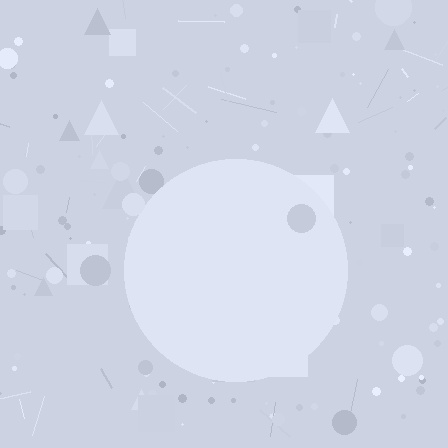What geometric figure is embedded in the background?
A circle is embedded in the background.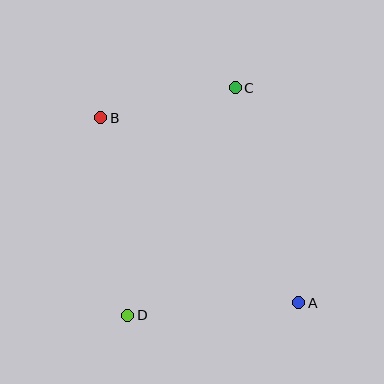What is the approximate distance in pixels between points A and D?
The distance between A and D is approximately 171 pixels.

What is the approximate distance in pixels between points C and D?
The distance between C and D is approximately 252 pixels.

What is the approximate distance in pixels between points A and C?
The distance between A and C is approximately 225 pixels.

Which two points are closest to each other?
Points B and C are closest to each other.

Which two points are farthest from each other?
Points A and B are farthest from each other.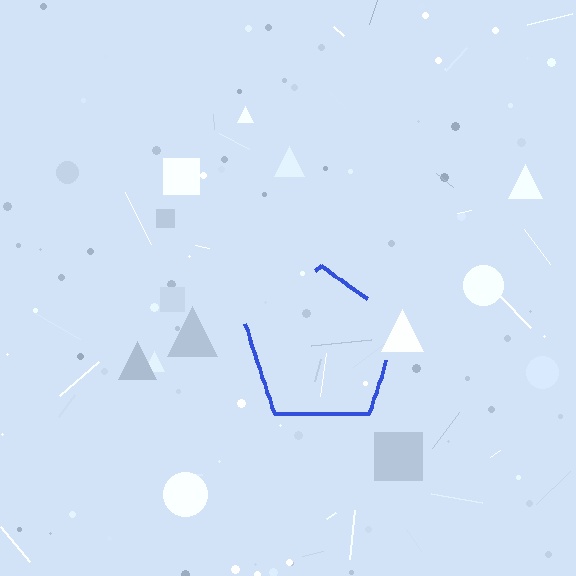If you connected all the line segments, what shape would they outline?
They would outline a pentagon.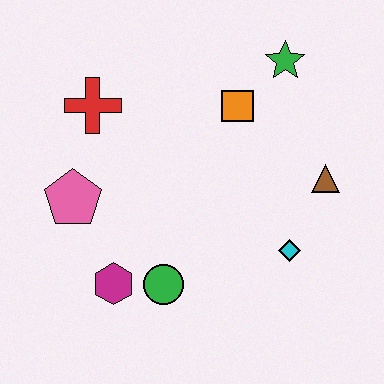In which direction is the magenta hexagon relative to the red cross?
The magenta hexagon is below the red cross.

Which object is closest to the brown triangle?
The cyan diamond is closest to the brown triangle.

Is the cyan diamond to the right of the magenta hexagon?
Yes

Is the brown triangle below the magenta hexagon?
No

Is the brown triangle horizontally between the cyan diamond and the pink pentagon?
No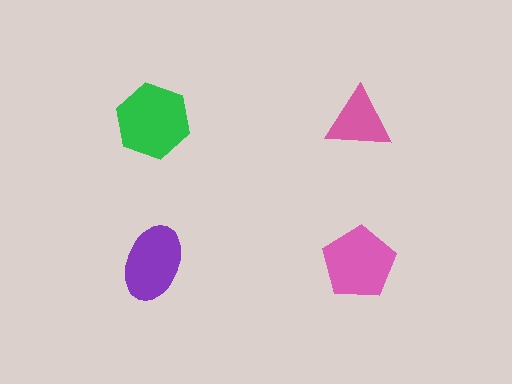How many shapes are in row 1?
2 shapes.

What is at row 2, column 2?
A pink pentagon.